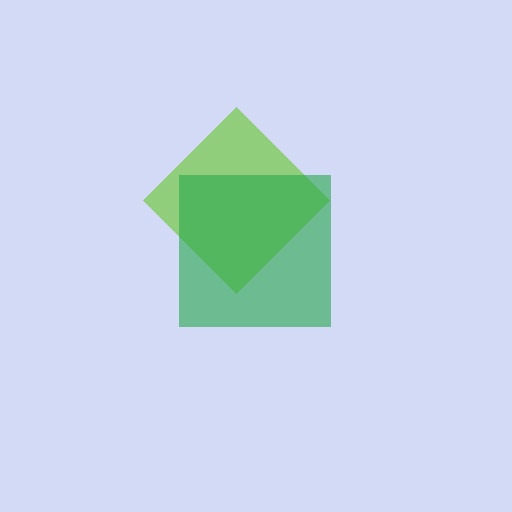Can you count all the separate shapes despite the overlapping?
Yes, there are 2 separate shapes.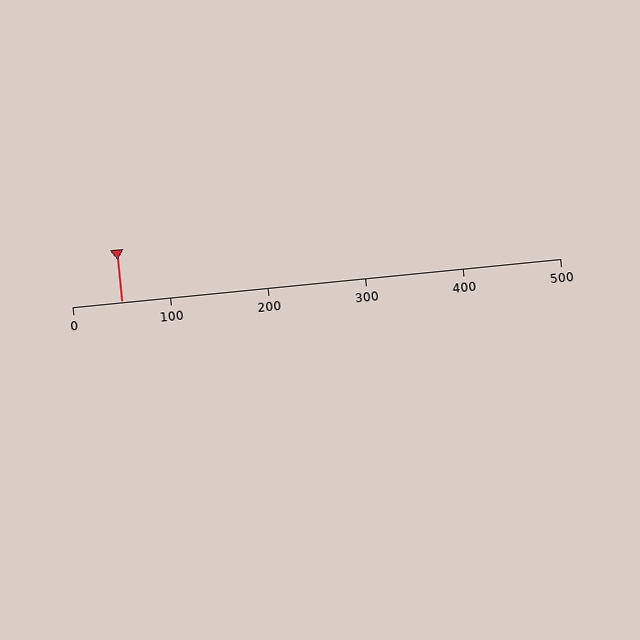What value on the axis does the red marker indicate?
The marker indicates approximately 50.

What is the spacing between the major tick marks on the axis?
The major ticks are spaced 100 apart.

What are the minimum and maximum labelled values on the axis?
The axis runs from 0 to 500.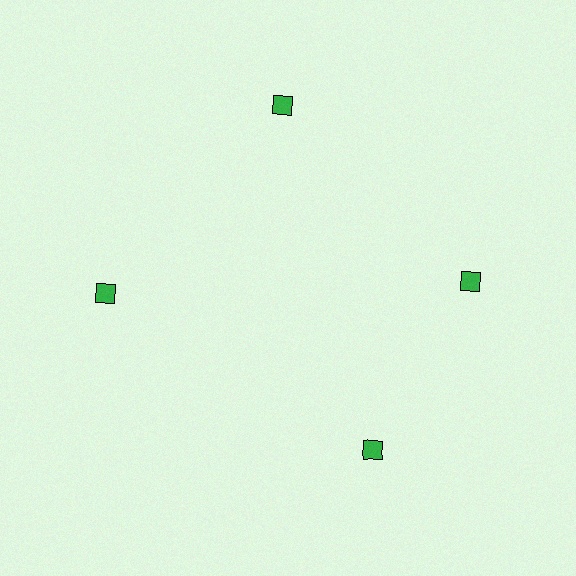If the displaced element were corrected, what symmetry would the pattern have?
It would have 4-fold rotational symmetry — the pattern would map onto itself every 90 degrees.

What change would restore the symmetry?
The symmetry would be restored by rotating it back into even spacing with its neighbors so that all 4 diamonds sit at equal angles and equal distance from the center.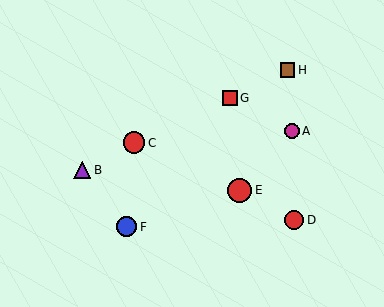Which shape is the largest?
The red circle (labeled E) is the largest.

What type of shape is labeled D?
Shape D is a red circle.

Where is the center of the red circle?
The center of the red circle is at (294, 220).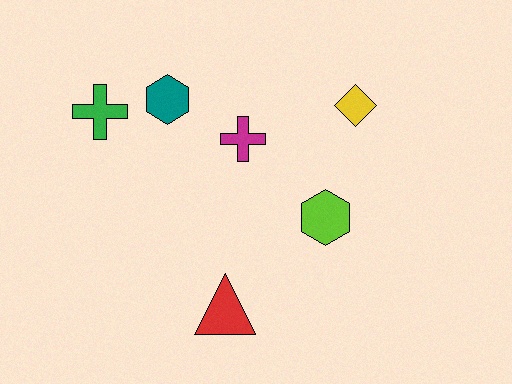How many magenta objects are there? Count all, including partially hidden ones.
There is 1 magenta object.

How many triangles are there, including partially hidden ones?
There is 1 triangle.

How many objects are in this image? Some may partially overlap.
There are 6 objects.